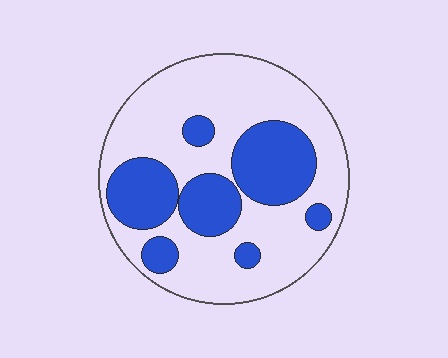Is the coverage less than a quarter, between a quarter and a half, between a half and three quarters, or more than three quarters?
Between a quarter and a half.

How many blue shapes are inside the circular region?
7.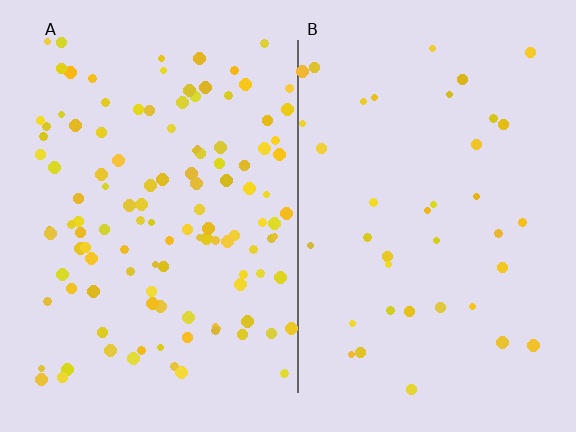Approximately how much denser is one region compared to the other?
Approximately 3.1× — region A over region B.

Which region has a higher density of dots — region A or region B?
A (the left).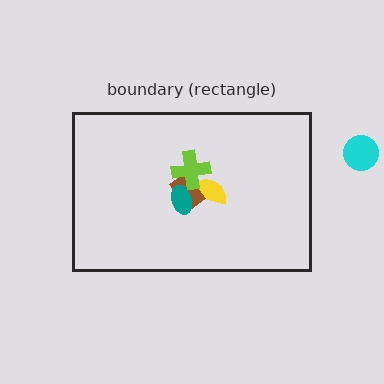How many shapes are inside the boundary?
4 inside, 1 outside.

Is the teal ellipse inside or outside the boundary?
Inside.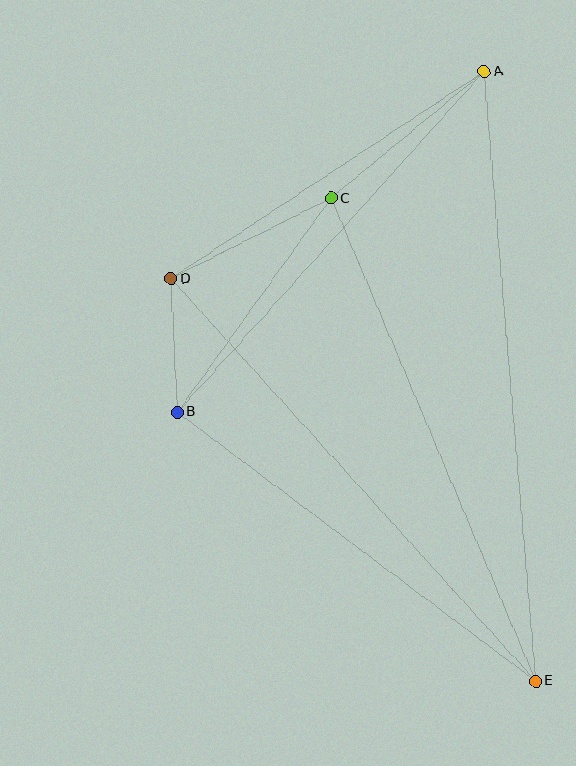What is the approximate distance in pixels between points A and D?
The distance between A and D is approximately 376 pixels.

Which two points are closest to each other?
Points B and D are closest to each other.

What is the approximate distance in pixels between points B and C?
The distance between B and C is approximately 264 pixels.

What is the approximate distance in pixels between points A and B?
The distance between A and B is approximately 459 pixels.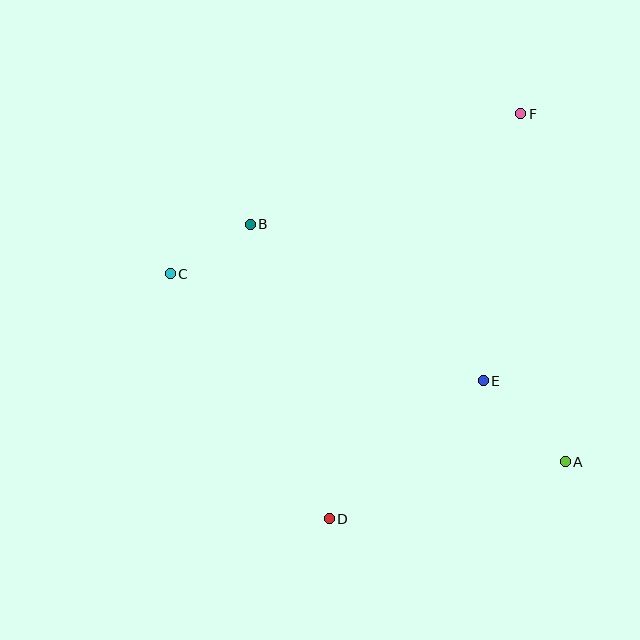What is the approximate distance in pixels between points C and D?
The distance between C and D is approximately 293 pixels.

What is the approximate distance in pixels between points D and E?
The distance between D and E is approximately 207 pixels.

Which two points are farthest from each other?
Points D and F are farthest from each other.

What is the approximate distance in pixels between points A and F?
The distance between A and F is approximately 350 pixels.